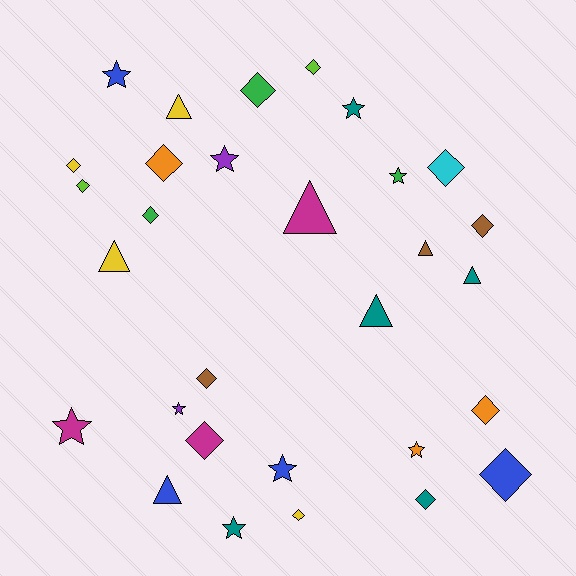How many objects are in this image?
There are 30 objects.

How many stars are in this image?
There are 9 stars.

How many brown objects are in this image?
There are 3 brown objects.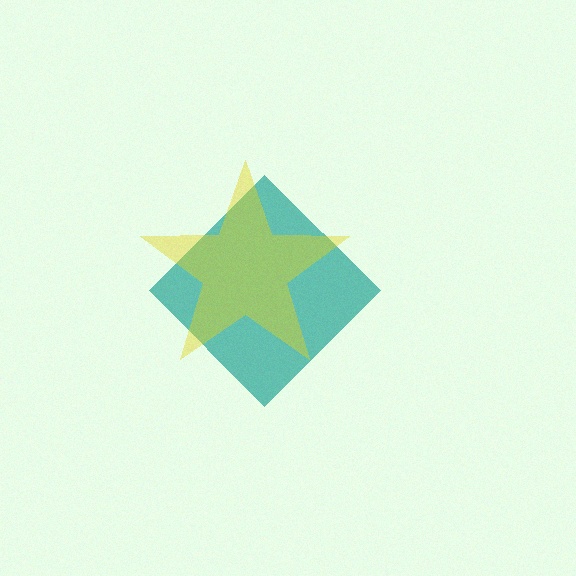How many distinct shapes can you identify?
There are 2 distinct shapes: a teal diamond, a yellow star.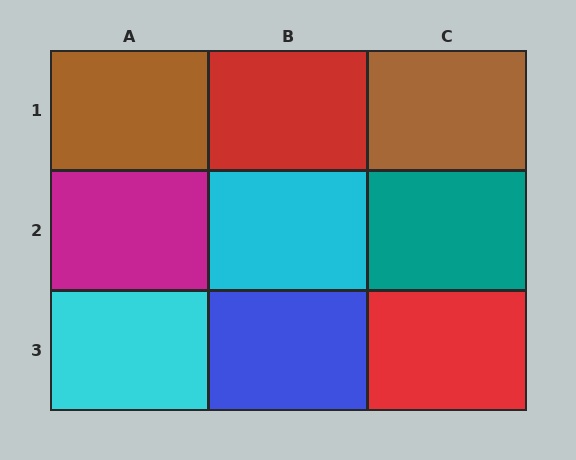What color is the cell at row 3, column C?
Red.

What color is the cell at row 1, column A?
Brown.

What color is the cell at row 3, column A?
Cyan.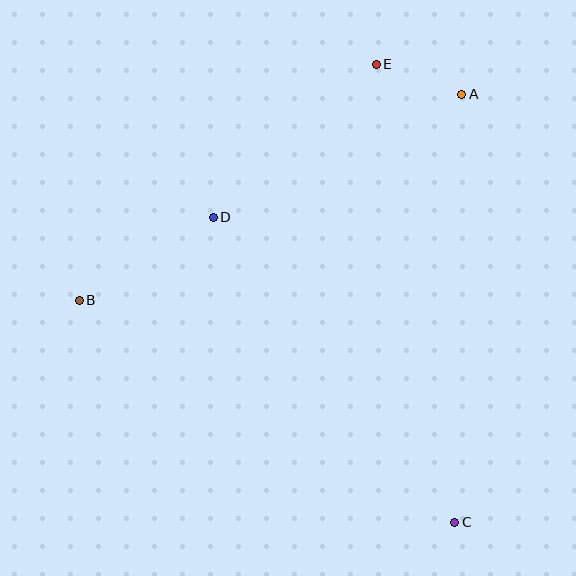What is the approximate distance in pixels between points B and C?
The distance between B and C is approximately 436 pixels.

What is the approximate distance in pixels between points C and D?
The distance between C and D is approximately 389 pixels.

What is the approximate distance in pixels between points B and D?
The distance between B and D is approximately 158 pixels.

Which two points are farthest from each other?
Points C and E are farthest from each other.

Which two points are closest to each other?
Points A and E are closest to each other.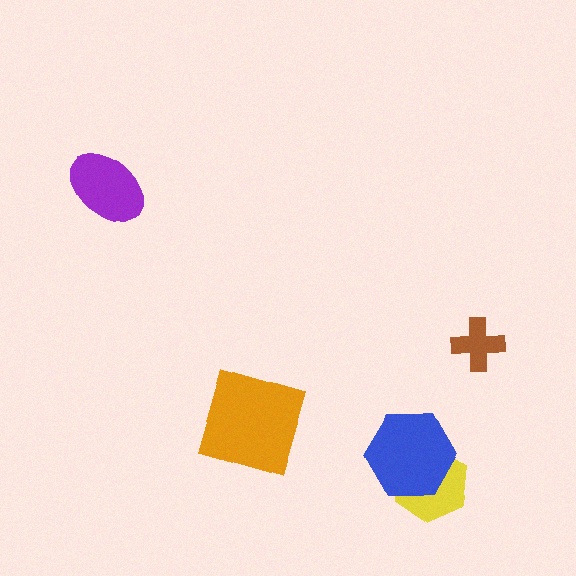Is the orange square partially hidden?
No, no other shape covers it.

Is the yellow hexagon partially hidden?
Yes, it is partially covered by another shape.